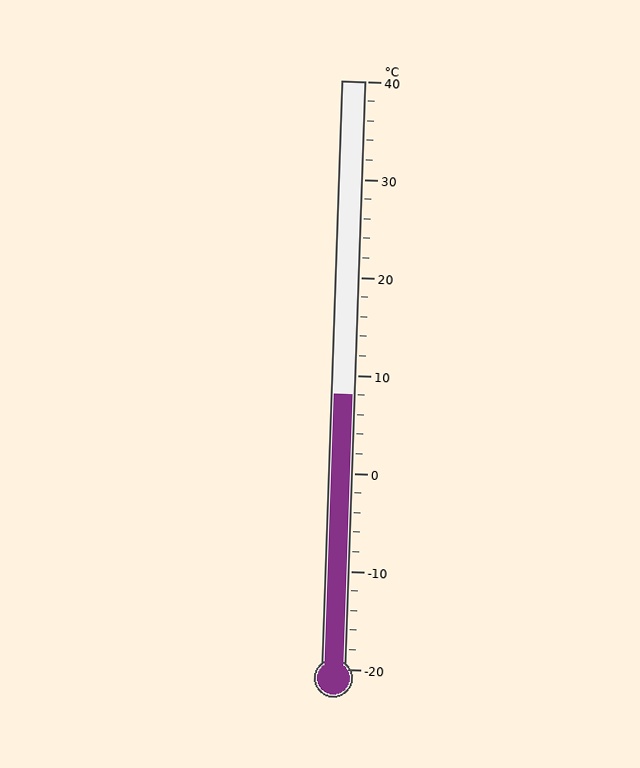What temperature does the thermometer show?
The thermometer shows approximately 8°C.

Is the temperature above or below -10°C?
The temperature is above -10°C.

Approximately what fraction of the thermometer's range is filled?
The thermometer is filled to approximately 45% of its range.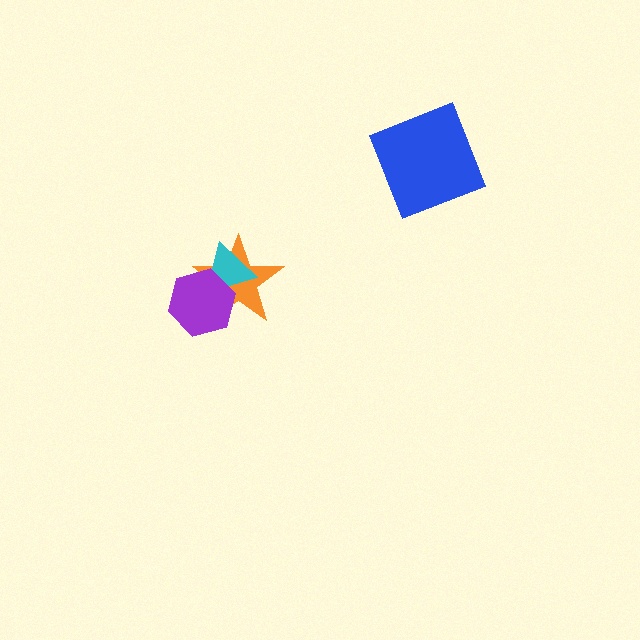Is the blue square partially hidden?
No, no other shape covers it.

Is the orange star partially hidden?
Yes, it is partially covered by another shape.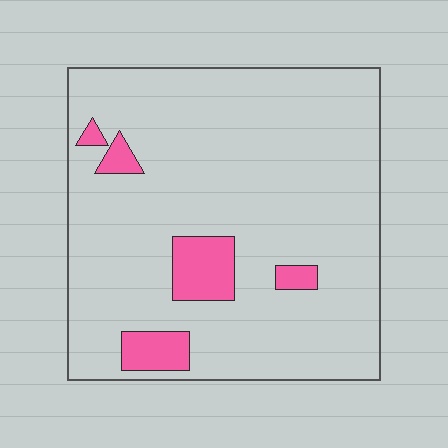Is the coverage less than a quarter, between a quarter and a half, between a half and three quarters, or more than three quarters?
Less than a quarter.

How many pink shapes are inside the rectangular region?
5.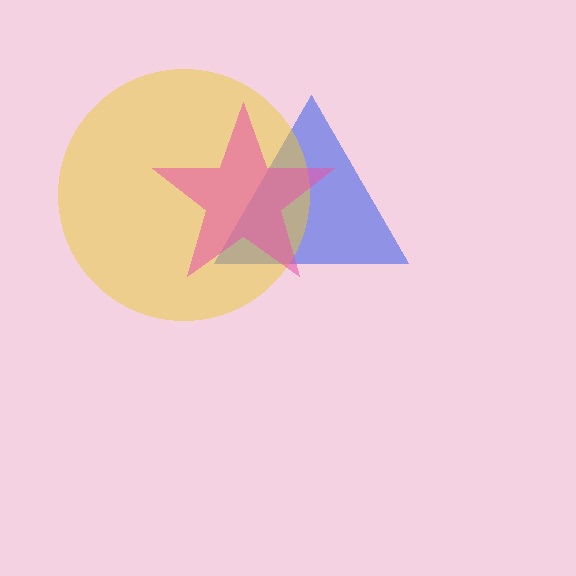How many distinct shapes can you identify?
There are 3 distinct shapes: a blue triangle, a yellow circle, a pink star.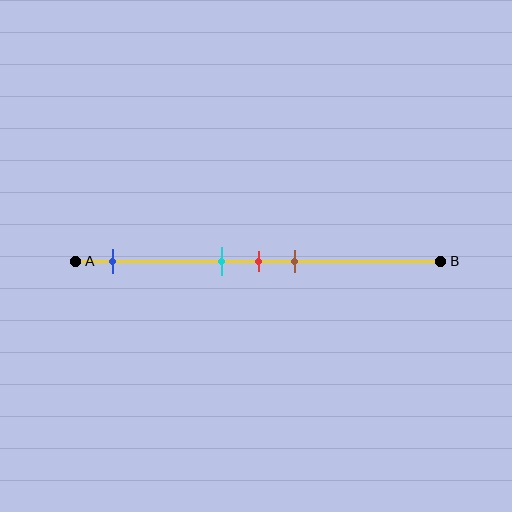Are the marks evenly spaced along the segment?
No, the marks are not evenly spaced.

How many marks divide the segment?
There are 4 marks dividing the segment.